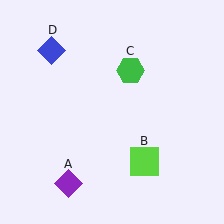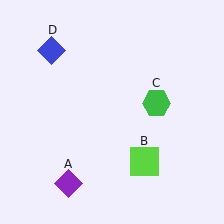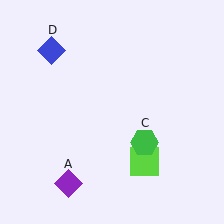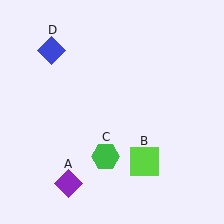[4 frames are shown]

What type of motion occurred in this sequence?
The green hexagon (object C) rotated clockwise around the center of the scene.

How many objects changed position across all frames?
1 object changed position: green hexagon (object C).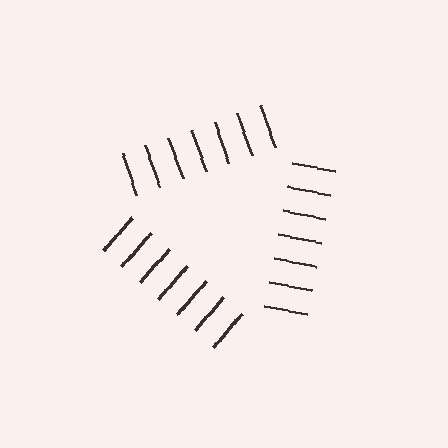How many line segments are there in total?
21 — 7 along each of the 3 edges.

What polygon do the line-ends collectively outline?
An illusory triangle — the line segments terminate on its edges but no continuous stroke is drawn.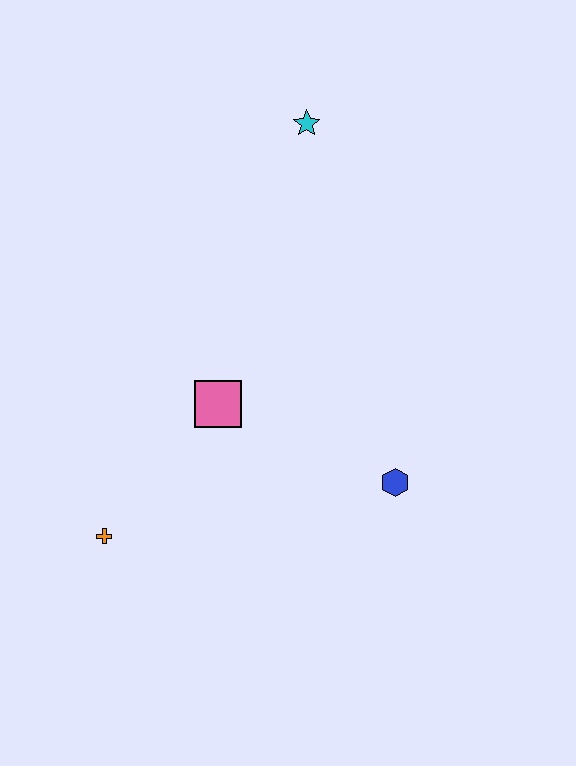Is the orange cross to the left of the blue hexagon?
Yes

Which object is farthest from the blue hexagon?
The cyan star is farthest from the blue hexagon.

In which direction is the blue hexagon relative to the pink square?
The blue hexagon is to the right of the pink square.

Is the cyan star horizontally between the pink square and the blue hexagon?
Yes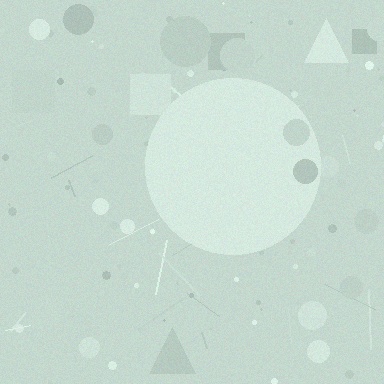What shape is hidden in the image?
A circle is hidden in the image.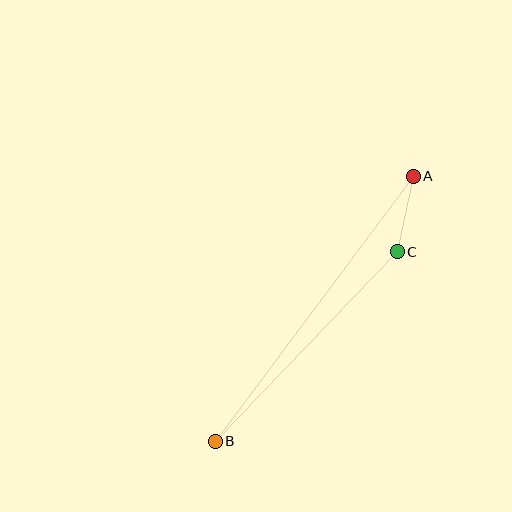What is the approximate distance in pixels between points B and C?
The distance between B and C is approximately 263 pixels.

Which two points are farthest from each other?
Points A and B are farthest from each other.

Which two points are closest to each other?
Points A and C are closest to each other.